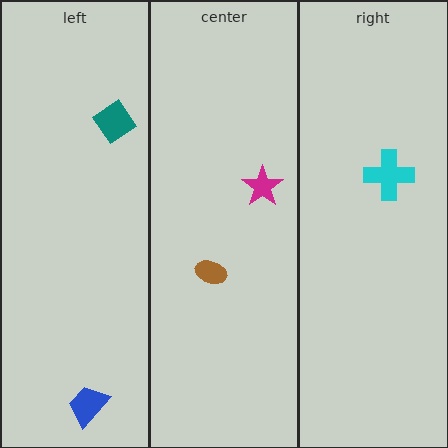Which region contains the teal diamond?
The left region.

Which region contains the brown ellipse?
The center region.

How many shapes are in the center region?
2.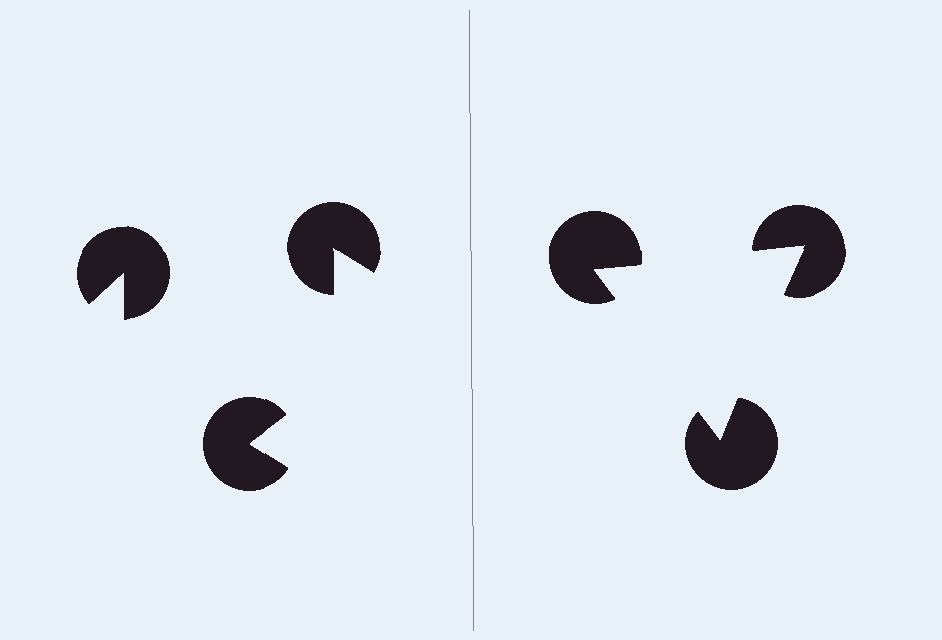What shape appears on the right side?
An illusory triangle.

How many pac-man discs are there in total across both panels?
6 — 3 on each side.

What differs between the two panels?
The pac-man discs are positioned identically on both sides; only the wedge orientations differ. On the right they align to a triangle; on the left they are misaligned.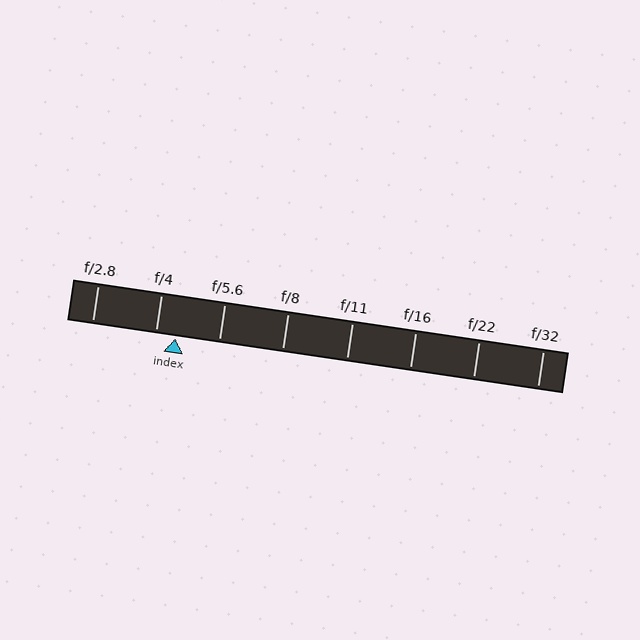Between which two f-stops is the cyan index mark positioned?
The index mark is between f/4 and f/5.6.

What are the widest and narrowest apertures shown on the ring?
The widest aperture shown is f/2.8 and the narrowest is f/32.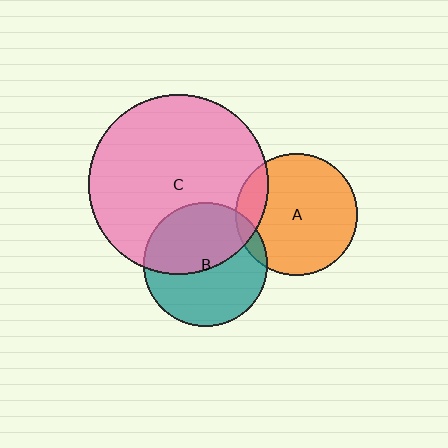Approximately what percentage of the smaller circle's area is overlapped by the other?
Approximately 5%.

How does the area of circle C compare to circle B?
Approximately 2.1 times.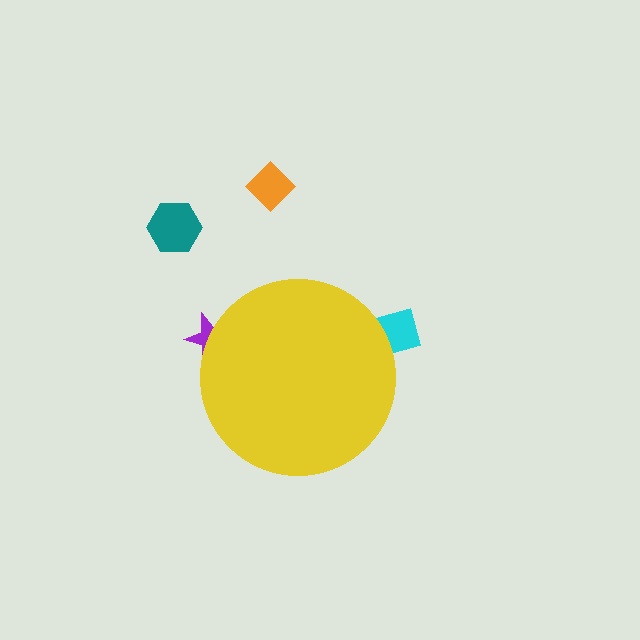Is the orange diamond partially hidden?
No, the orange diamond is fully visible.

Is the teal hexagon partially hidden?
No, the teal hexagon is fully visible.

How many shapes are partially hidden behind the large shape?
2 shapes are partially hidden.